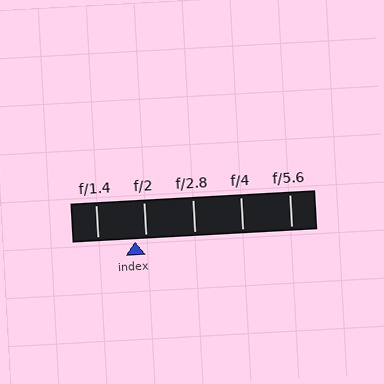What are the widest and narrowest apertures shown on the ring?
The widest aperture shown is f/1.4 and the narrowest is f/5.6.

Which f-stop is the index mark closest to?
The index mark is closest to f/2.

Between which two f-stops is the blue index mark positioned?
The index mark is between f/1.4 and f/2.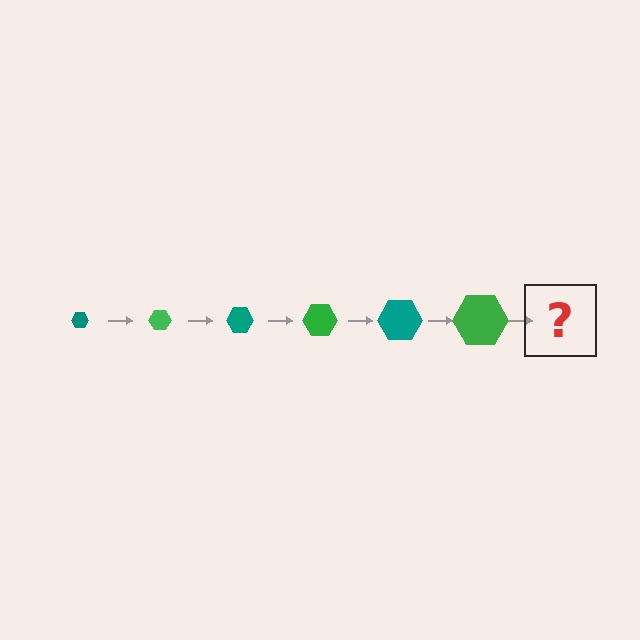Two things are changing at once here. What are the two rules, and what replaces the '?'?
The two rules are that the hexagon grows larger each step and the color cycles through teal and green. The '?' should be a teal hexagon, larger than the previous one.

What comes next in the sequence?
The next element should be a teal hexagon, larger than the previous one.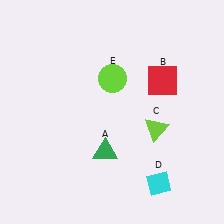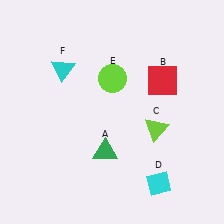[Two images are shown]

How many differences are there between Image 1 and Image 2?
There is 1 difference between the two images.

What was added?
A cyan triangle (F) was added in Image 2.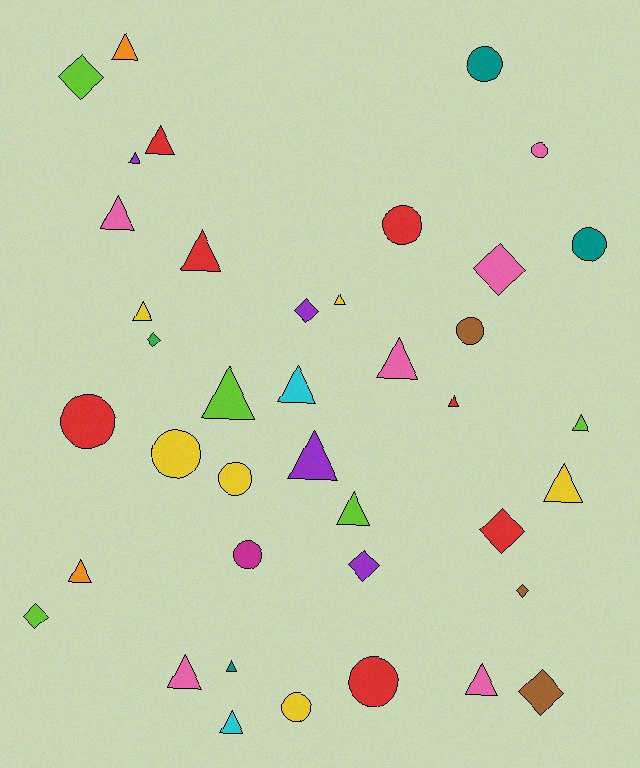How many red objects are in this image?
There are 7 red objects.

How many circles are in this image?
There are 11 circles.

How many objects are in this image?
There are 40 objects.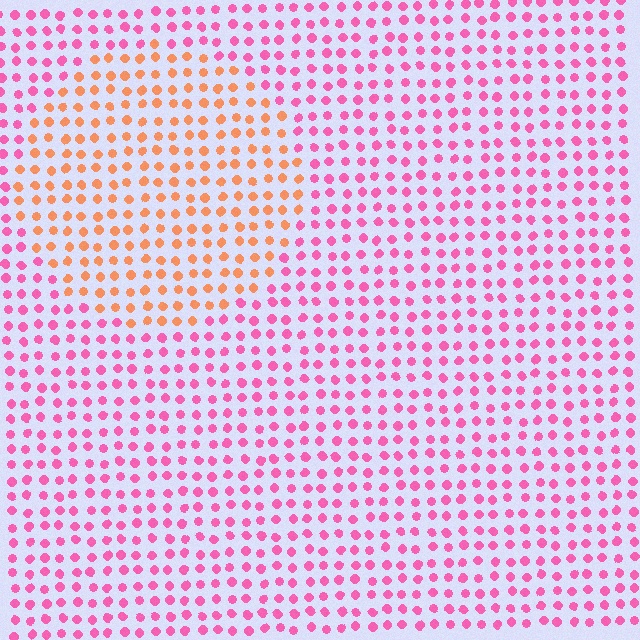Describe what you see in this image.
The image is filled with small pink elements in a uniform arrangement. A circle-shaped region is visible where the elements are tinted to a slightly different hue, forming a subtle color boundary.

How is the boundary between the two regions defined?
The boundary is defined purely by a slight shift in hue (about 52 degrees). Spacing, size, and orientation are identical on both sides.